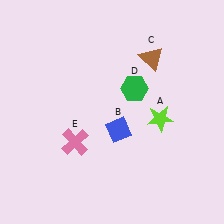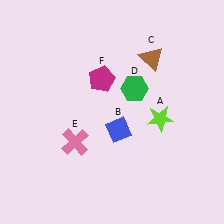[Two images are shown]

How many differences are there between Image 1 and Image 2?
There is 1 difference between the two images.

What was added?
A magenta pentagon (F) was added in Image 2.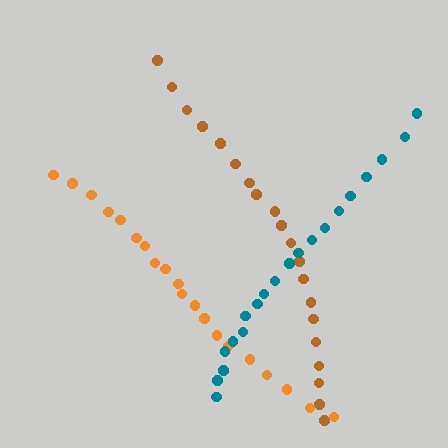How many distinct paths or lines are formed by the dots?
There are 3 distinct paths.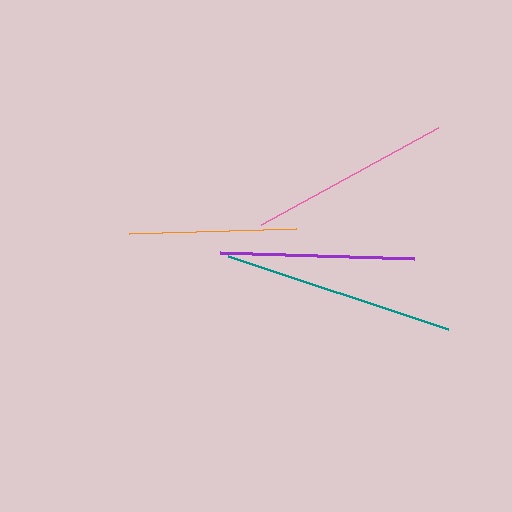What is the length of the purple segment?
The purple segment is approximately 194 pixels long.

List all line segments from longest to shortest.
From longest to shortest: teal, pink, purple, orange.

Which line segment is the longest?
The teal line is the longest at approximately 231 pixels.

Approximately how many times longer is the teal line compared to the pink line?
The teal line is approximately 1.1 times the length of the pink line.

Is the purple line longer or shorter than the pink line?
The pink line is longer than the purple line.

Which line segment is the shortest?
The orange line is the shortest at approximately 167 pixels.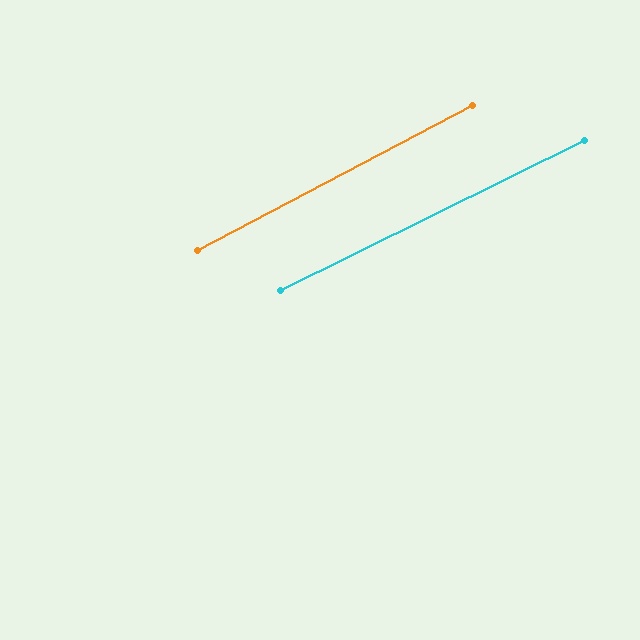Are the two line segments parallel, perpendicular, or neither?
Parallel — their directions differ by only 1.7°.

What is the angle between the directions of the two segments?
Approximately 2 degrees.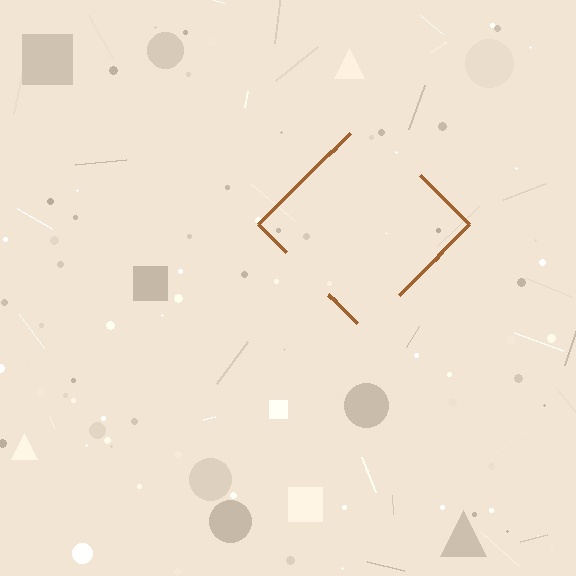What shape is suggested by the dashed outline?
The dashed outline suggests a diamond.